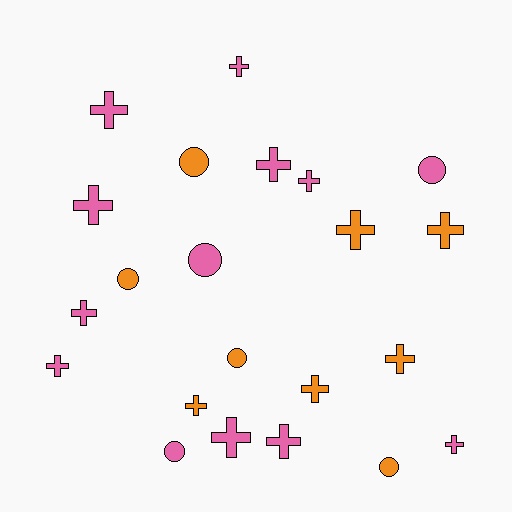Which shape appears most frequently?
Cross, with 15 objects.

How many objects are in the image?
There are 22 objects.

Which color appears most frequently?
Pink, with 13 objects.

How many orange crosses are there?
There are 5 orange crosses.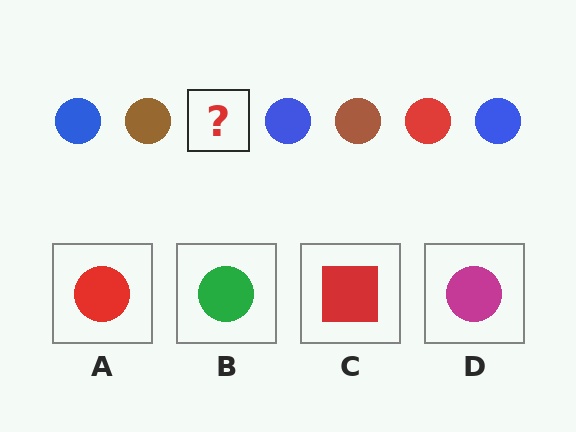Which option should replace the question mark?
Option A.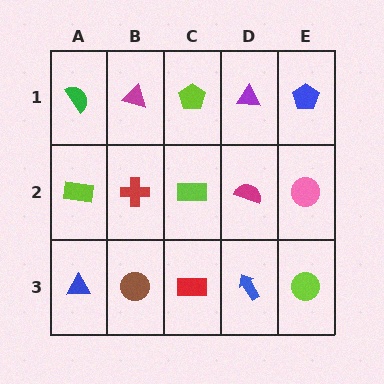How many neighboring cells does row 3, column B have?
3.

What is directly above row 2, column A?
A green semicircle.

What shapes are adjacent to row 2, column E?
A blue pentagon (row 1, column E), a lime circle (row 3, column E), a magenta semicircle (row 2, column D).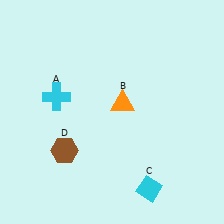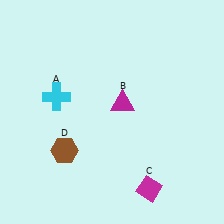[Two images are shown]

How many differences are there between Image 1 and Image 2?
There are 2 differences between the two images.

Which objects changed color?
B changed from orange to magenta. C changed from cyan to magenta.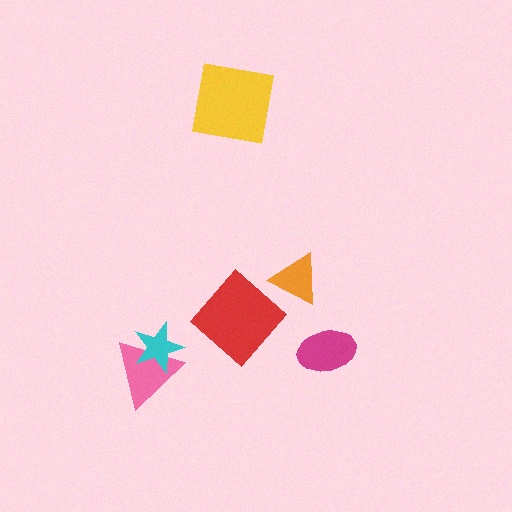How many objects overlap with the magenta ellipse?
0 objects overlap with the magenta ellipse.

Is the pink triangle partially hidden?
Yes, it is partially covered by another shape.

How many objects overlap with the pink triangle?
1 object overlaps with the pink triangle.